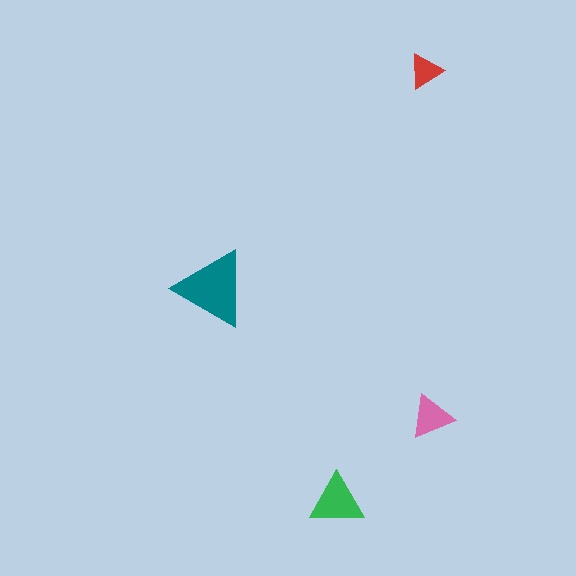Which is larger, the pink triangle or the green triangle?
The green one.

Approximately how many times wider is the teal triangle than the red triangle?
About 2 times wider.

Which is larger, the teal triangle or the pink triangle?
The teal one.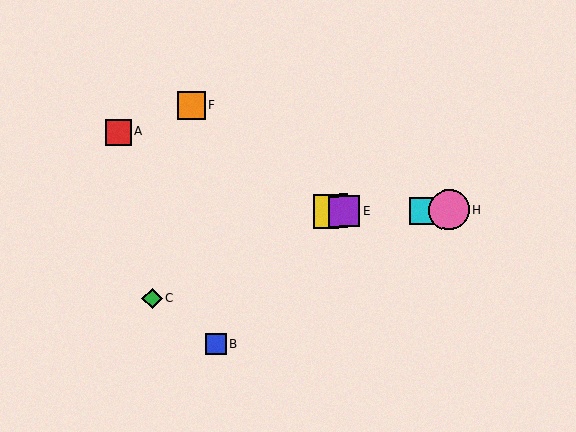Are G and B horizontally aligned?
No, G is at y≈210 and B is at y≈343.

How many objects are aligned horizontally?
4 objects (D, E, G, H) are aligned horizontally.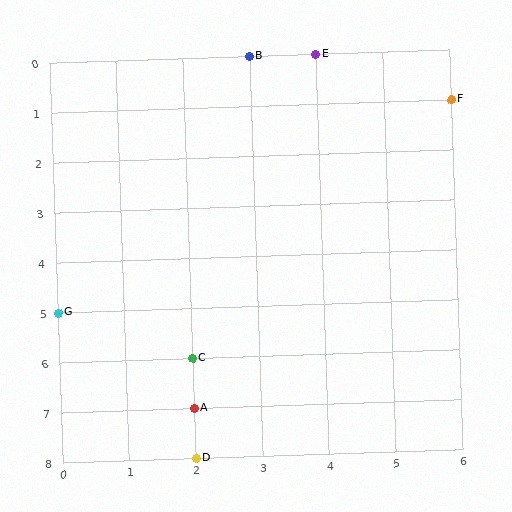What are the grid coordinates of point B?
Point B is at grid coordinates (3, 0).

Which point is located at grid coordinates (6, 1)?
Point F is at (6, 1).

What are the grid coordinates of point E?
Point E is at grid coordinates (4, 0).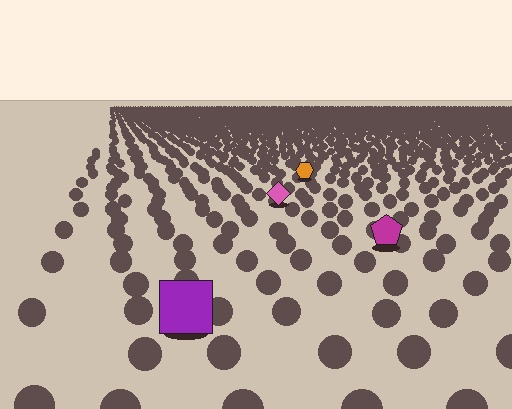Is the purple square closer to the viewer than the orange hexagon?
Yes. The purple square is closer — you can tell from the texture gradient: the ground texture is coarser near it.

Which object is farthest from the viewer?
The orange hexagon is farthest from the viewer. It appears smaller and the ground texture around it is denser.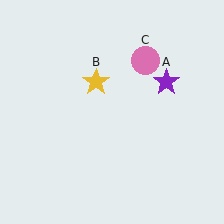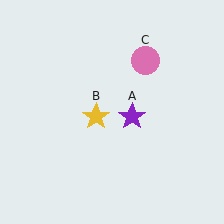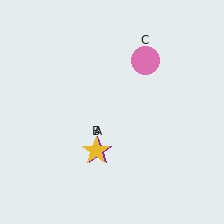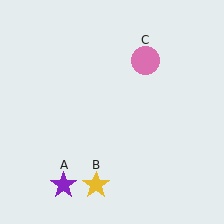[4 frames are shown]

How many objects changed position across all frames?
2 objects changed position: purple star (object A), yellow star (object B).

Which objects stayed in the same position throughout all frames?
Pink circle (object C) remained stationary.